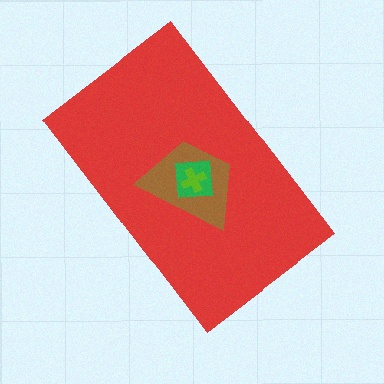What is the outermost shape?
The red rectangle.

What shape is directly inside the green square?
The lime cross.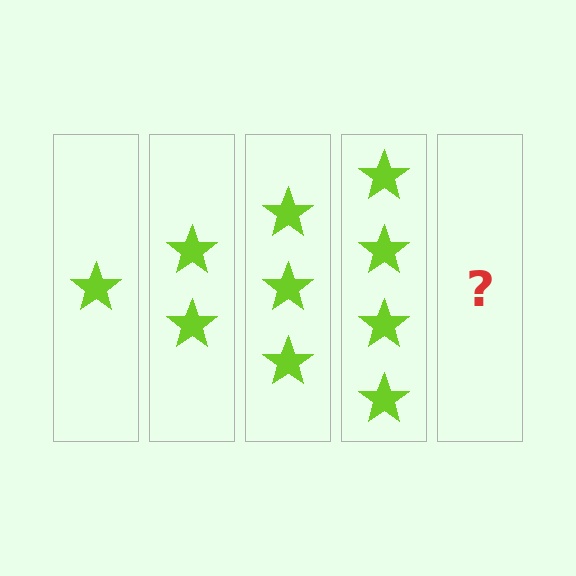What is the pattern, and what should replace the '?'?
The pattern is that each step adds one more star. The '?' should be 5 stars.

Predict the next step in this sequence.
The next step is 5 stars.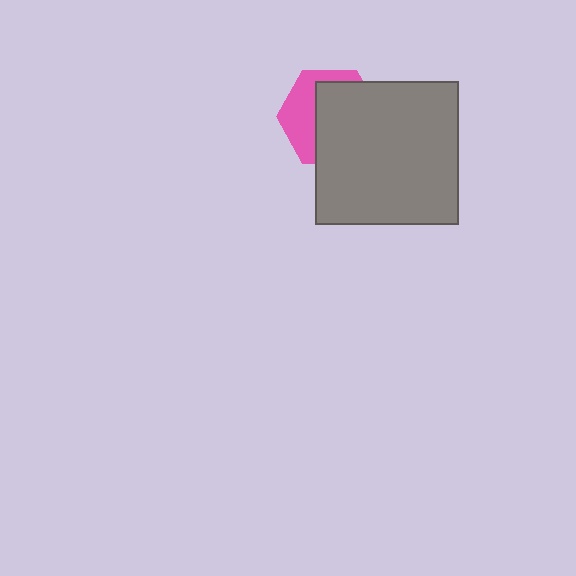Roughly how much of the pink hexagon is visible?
A small part of it is visible (roughly 39%).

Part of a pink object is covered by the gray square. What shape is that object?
It is a hexagon.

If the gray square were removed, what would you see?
You would see the complete pink hexagon.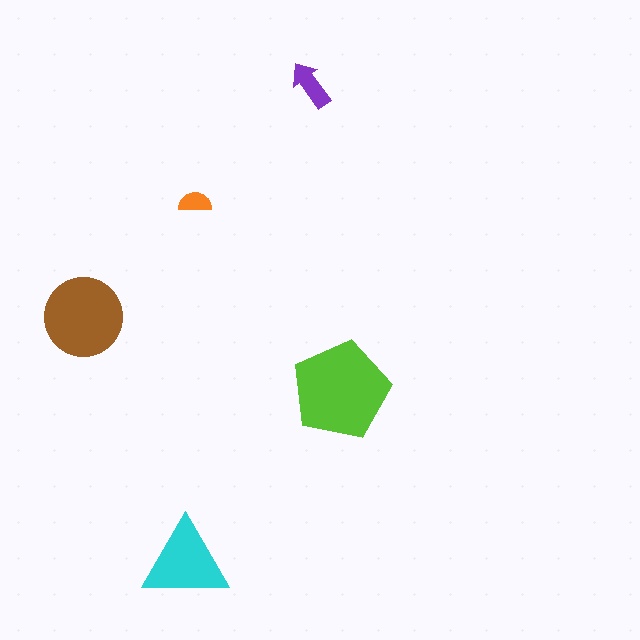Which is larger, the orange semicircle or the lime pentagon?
The lime pentagon.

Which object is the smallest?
The orange semicircle.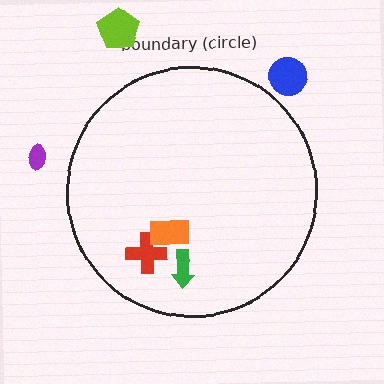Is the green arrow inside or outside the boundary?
Inside.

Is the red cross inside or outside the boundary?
Inside.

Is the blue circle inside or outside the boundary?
Outside.